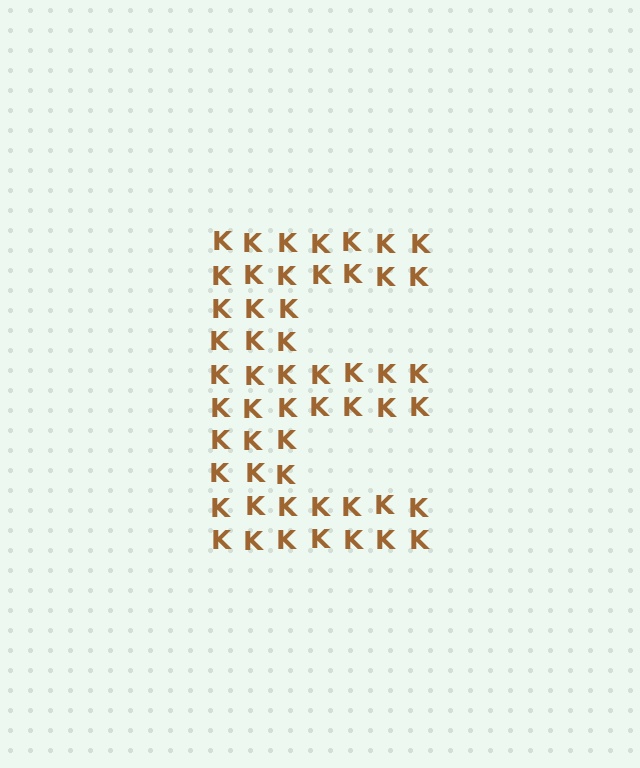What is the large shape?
The large shape is the letter E.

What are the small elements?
The small elements are letter K's.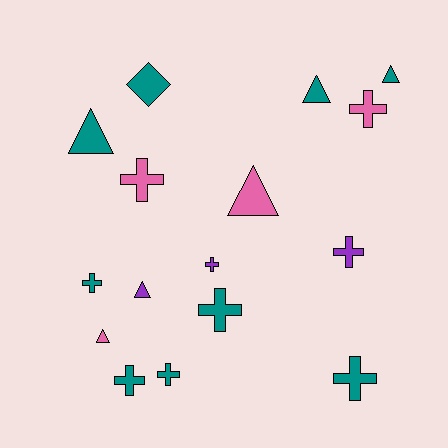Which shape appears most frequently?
Cross, with 9 objects.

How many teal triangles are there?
There are 3 teal triangles.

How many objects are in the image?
There are 16 objects.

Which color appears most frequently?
Teal, with 9 objects.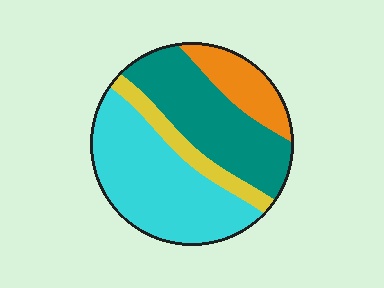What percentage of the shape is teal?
Teal takes up about one third (1/3) of the shape.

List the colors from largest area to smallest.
From largest to smallest: cyan, teal, orange, yellow.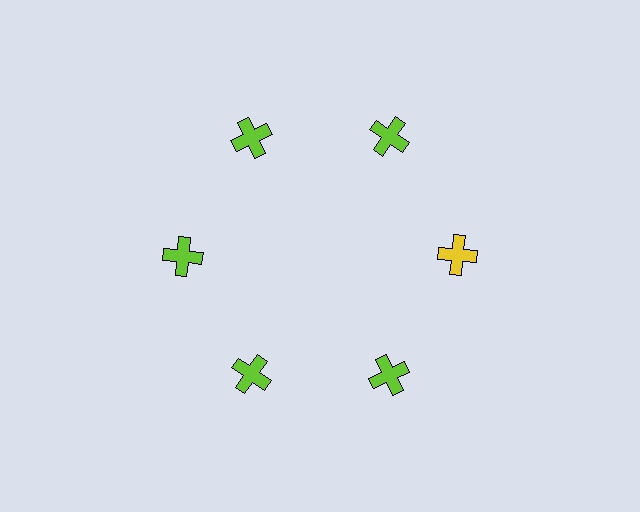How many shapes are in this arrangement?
There are 6 shapes arranged in a ring pattern.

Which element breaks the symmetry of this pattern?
The yellow cross at roughly the 3 o'clock position breaks the symmetry. All other shapes are lime crosses.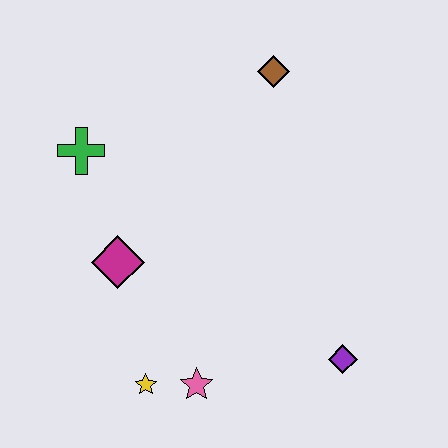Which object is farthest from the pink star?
The brown diamond is farthest from the pink star.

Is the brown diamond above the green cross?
Yes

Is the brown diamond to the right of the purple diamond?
No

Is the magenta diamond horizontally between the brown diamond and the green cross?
Yes